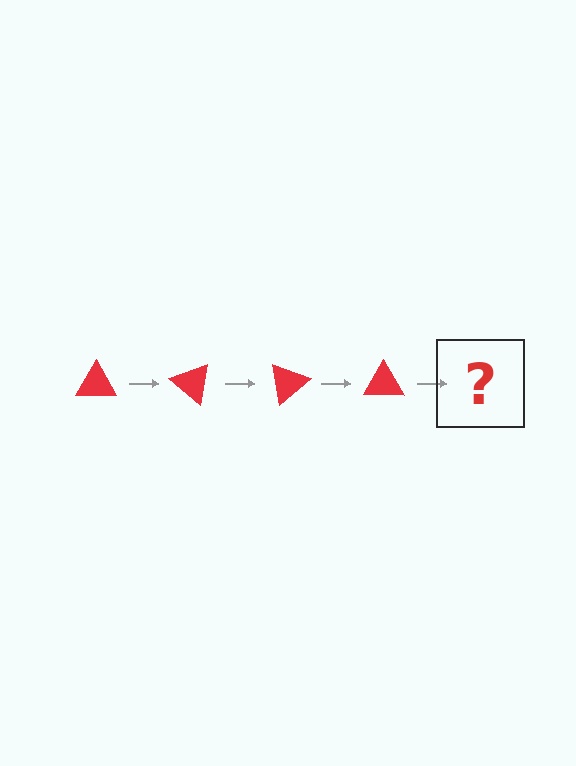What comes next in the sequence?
The next element should be a red triangle rotated 160 degrees.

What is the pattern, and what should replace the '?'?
The pattern is that the triangle rotates 40 degrees each step. The '?' should be a red triangle rotated 160 degrees.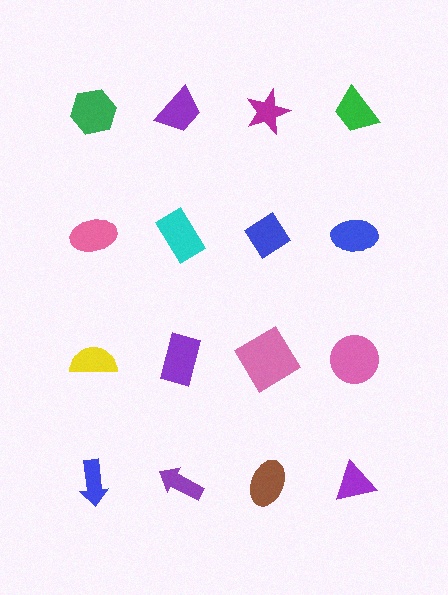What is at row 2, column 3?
A blue diamond.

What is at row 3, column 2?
A purple rectangle.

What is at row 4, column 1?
A blue arrow.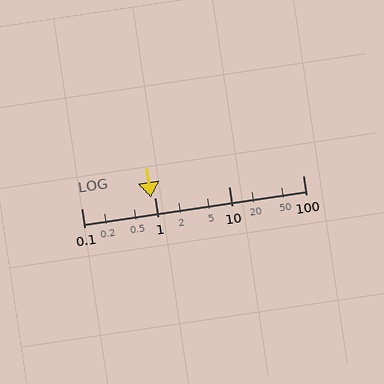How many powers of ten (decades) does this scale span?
The scale spans 3 decades, from 0.1 to 100.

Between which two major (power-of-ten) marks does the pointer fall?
The pointer is between 0.1 and 1.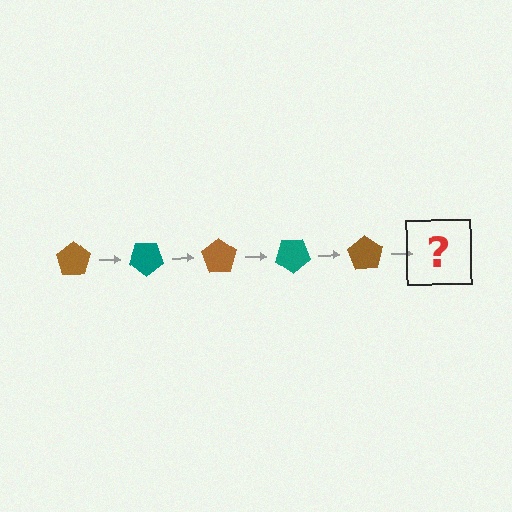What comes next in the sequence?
The next element should be a teal pentagon, rotated 175 degrees from the start.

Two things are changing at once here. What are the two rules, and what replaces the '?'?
The two rules are that it rotates 35 degrees each step and the color cycles through brown and teal. The '?' should be a teal pentagon, rotated 175 degrees from the start.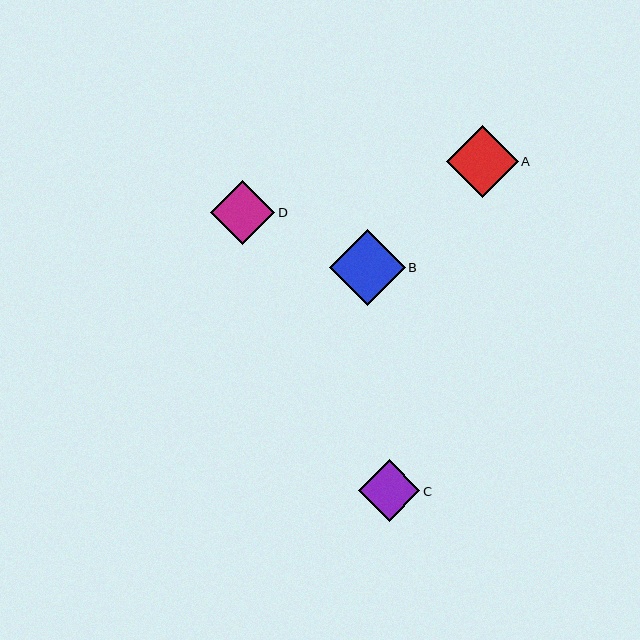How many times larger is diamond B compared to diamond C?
Diamond B is approximately 1.2 times the size of diamond C.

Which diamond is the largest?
Diamond B is the largest with a size of approximately 76 pixels.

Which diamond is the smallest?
Diamond C is the smallest with a size of approximately 61 pixels.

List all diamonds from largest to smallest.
From largest to smallest: B, A, D, C.